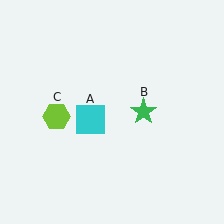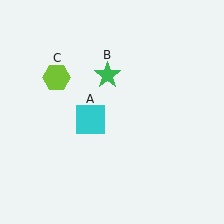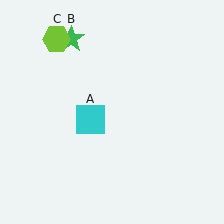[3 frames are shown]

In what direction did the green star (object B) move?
The green star (object B) moved up and to the left.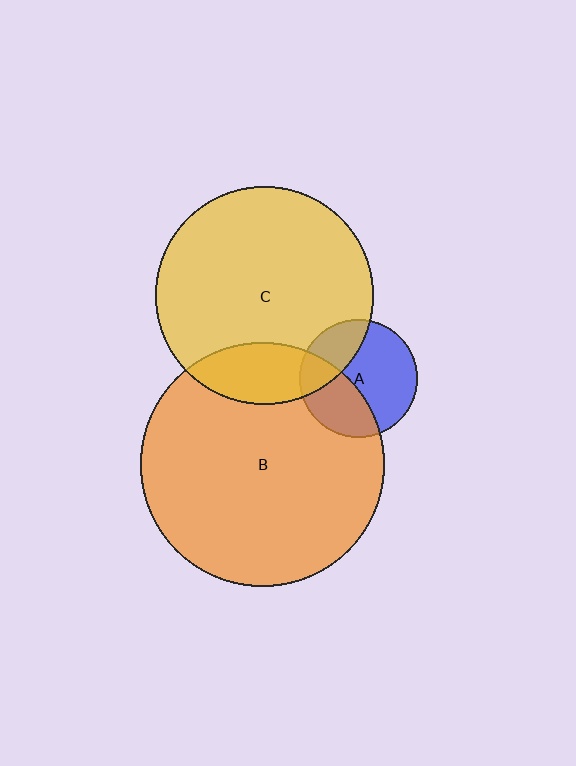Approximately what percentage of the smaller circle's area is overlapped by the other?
Approximately 30%.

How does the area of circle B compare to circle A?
Approximately 4.2 times.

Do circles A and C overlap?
Yes.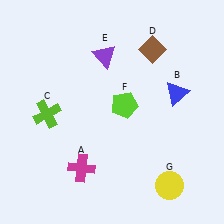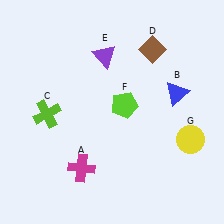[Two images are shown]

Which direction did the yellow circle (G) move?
The yellow circle (G) moved up.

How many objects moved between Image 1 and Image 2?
1 object moved between the two images.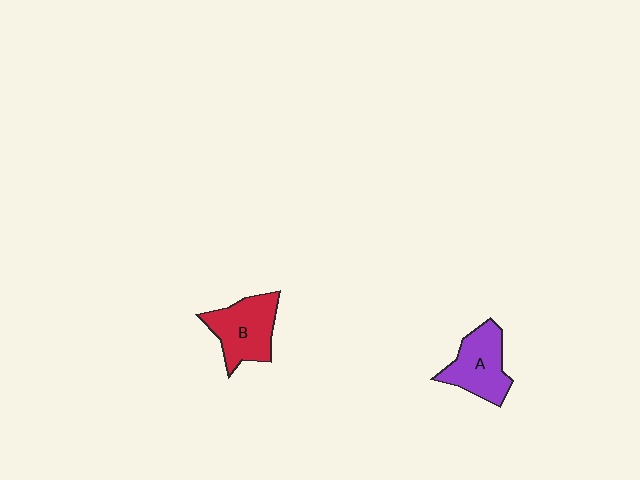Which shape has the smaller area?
Shape A (purple).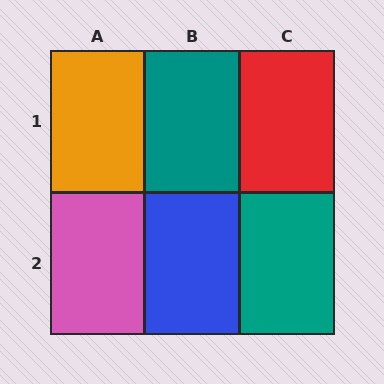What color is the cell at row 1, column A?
Orange.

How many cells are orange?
1 cell is orange.